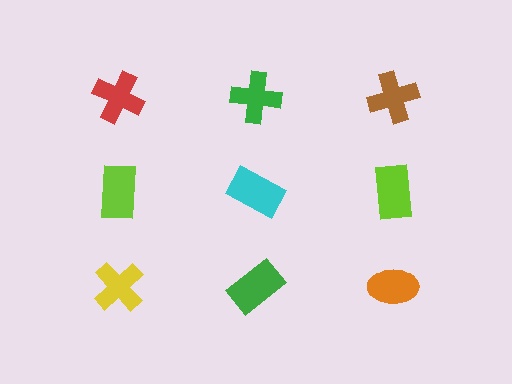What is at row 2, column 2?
A cyan rectangle.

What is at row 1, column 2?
A green cross.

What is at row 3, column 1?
A yellow cross.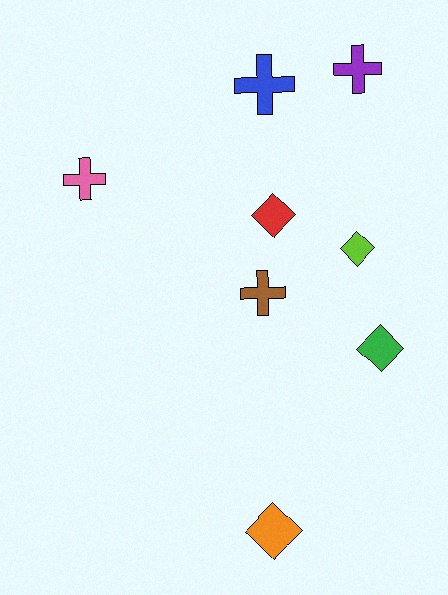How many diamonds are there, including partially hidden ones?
There are 4 diamonds.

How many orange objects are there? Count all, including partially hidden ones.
There is 1 orange object.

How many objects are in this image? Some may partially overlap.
There are 8 objects.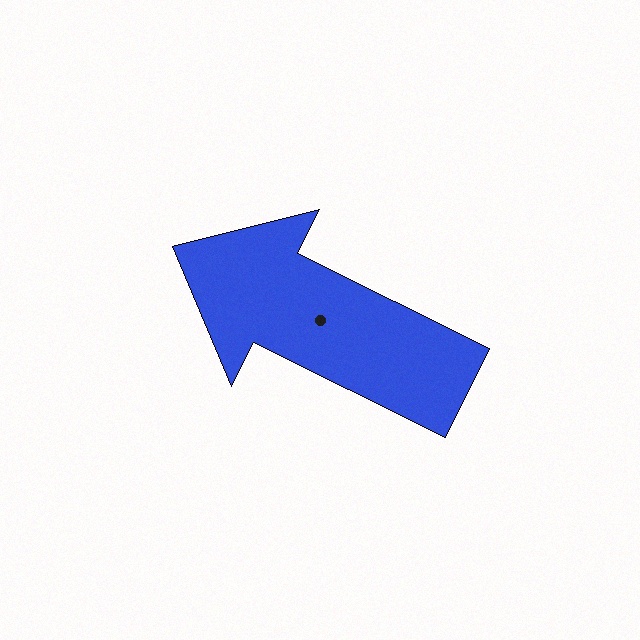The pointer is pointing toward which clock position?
Roughly 10 o'clock.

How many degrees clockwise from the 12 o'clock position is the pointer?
Approximately 296 degrees.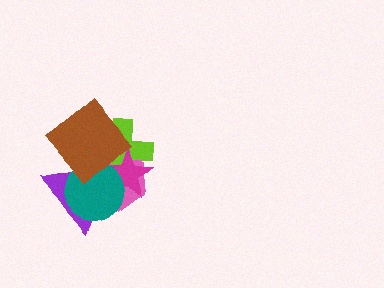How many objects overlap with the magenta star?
5 objects overlap with the magenta star.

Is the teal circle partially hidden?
Yes, it is partially covered by another shape.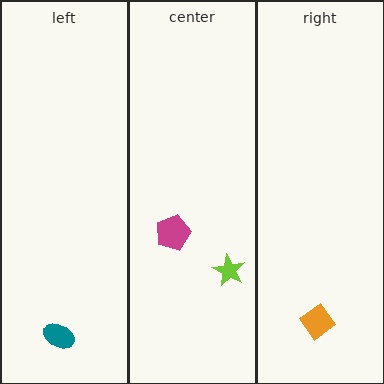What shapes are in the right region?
The orange diamond.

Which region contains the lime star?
The center region.